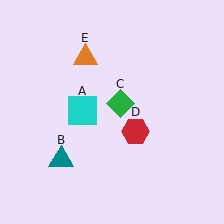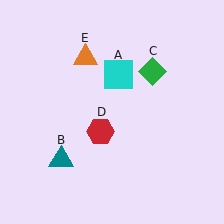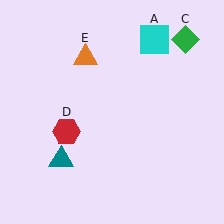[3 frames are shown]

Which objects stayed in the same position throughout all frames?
Teal triangle (object B) and orange triangle (object E) remained stationary.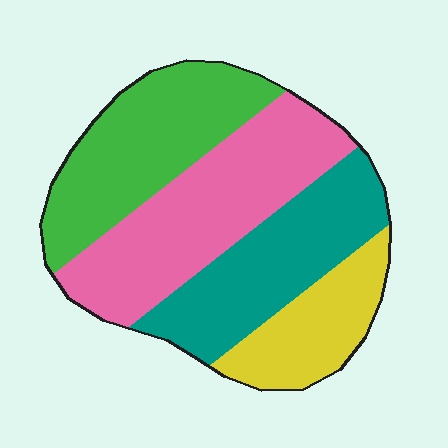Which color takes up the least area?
Yellow, at roughly 15%.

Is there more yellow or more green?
Green.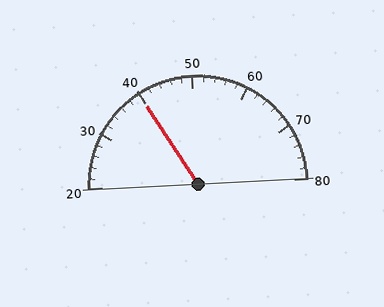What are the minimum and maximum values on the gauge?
The gauge ranges from 20 to 80.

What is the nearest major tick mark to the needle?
The nearest major tick mark is 40.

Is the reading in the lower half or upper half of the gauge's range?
The reading is in the lower half of the range (20 to 80).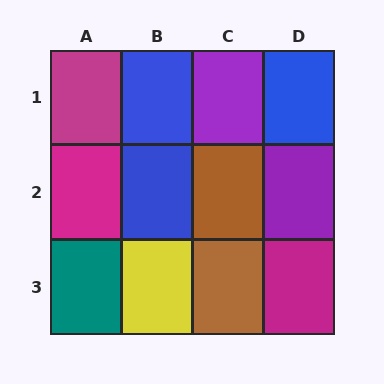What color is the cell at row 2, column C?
Brown.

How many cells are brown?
2 cells are brown.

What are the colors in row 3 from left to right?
Teal, yellow, brown, magenta.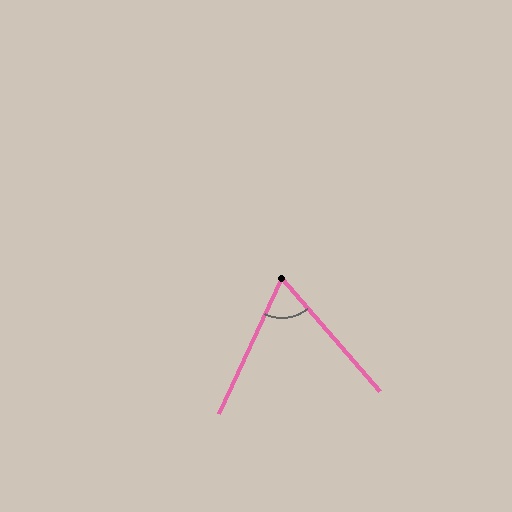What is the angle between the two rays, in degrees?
Approximately 66 degrees.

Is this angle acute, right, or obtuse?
It is acute.